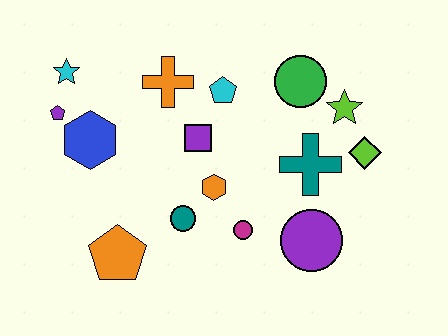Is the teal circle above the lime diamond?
No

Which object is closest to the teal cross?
The lime diamond is closest to the teal cross.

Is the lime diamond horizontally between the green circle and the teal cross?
No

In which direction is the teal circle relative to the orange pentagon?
The teal circle is to the right of the orange pentagon.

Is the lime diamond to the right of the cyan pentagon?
Yes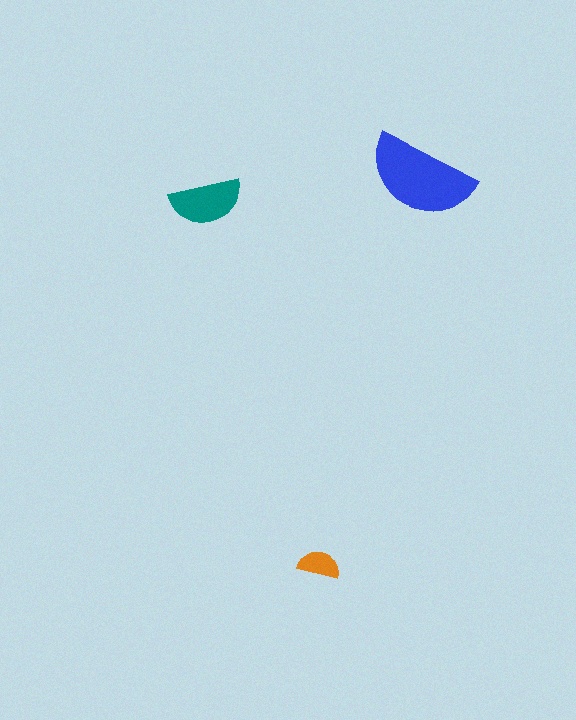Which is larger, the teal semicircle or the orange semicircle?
The teal one.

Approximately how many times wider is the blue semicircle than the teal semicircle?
About 1.5 times wider.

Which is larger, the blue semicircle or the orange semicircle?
The blue one.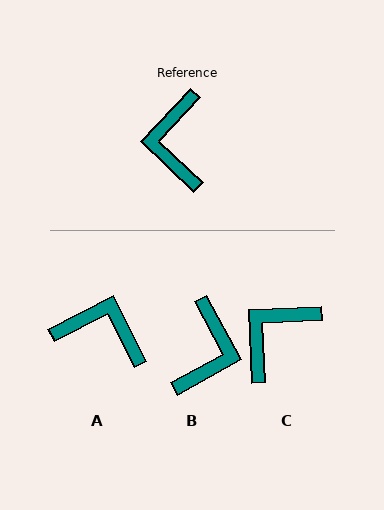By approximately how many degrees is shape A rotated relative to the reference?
Approximately 110 degrees clockwise.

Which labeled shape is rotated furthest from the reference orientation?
B, about 162 degrees away.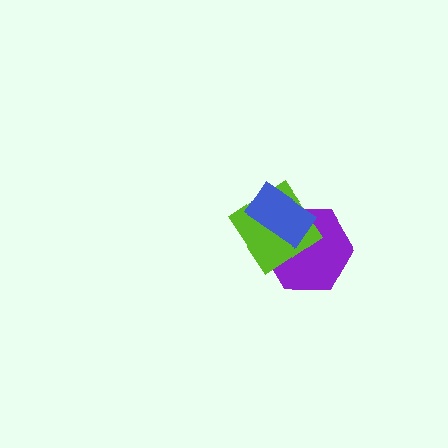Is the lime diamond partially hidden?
Yes, it is partially covered by another shape.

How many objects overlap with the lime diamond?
2 objects overlap with the lime diamond.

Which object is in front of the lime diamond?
The blue rectangle is in front of the lime diamond.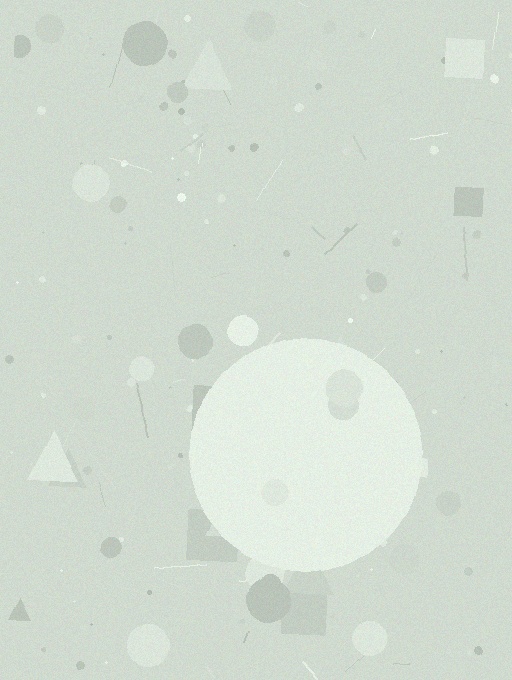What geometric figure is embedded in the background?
A circle is embedded in the background.